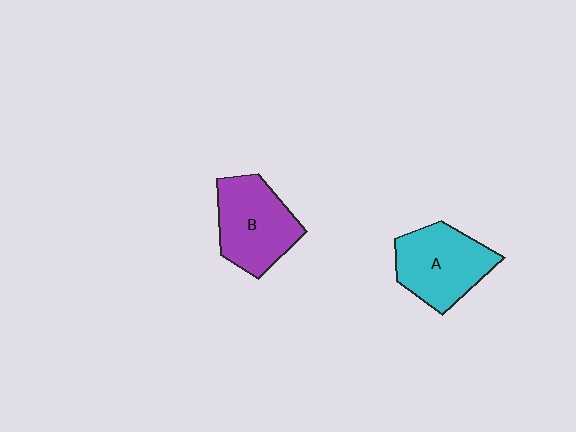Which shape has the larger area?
Shape A (cyan).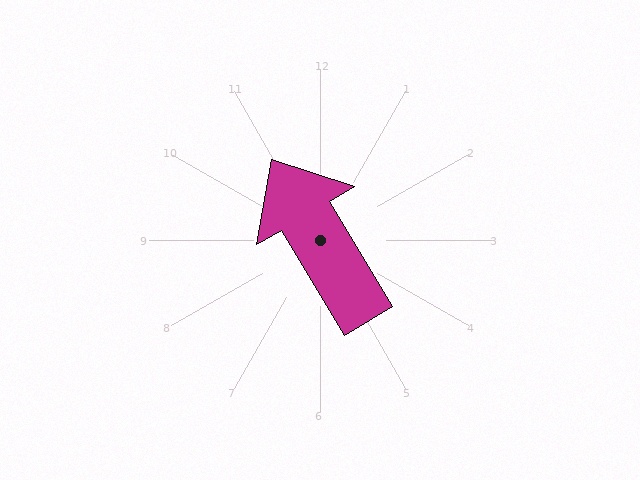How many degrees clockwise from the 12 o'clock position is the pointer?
Approximately 329 degrees.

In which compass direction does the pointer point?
Northwest.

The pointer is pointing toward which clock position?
Roughly 11 o'clock.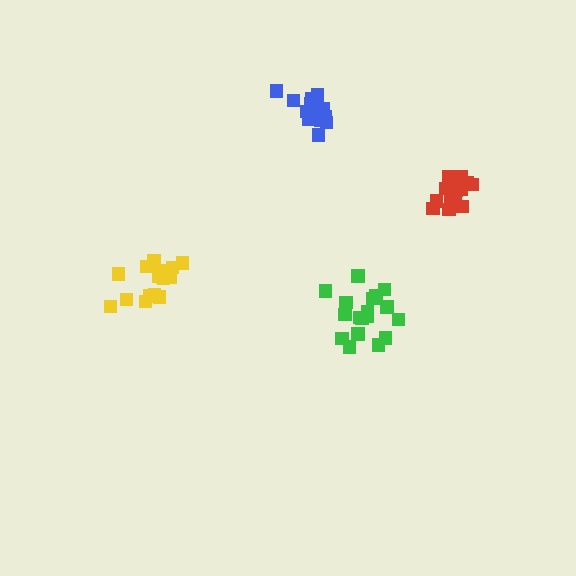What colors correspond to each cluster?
The clusters are colored: red, blue, yellow, green.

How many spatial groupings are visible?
There are 4 spatial groupings.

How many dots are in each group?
Group 1: 15 dots, Group 2: 14 dots, Group 3: 17 dots, Group 4: 18 dots (64 total).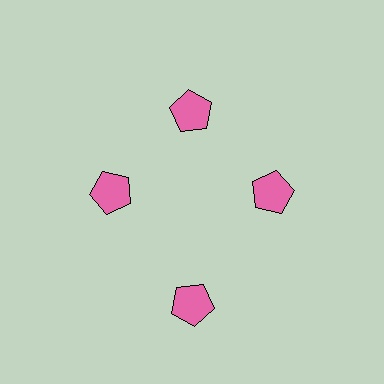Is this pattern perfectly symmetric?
No. The 4 pink pentagons are arranged in a ring, but one element near the 6 o'clock position is pushed outward from the center, breaking the 4-fold rotational symmetry.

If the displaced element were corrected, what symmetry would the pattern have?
It would have 4-fold rotational symmetry — the pattern would map onto itself every 90 degrees.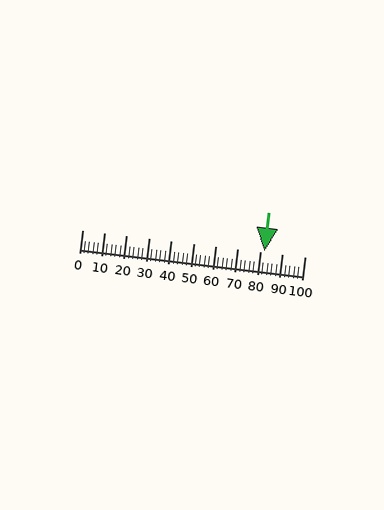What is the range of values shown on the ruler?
The ruler shows values from 0 to 100.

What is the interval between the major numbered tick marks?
The major tick marks are spaced 10 units apart.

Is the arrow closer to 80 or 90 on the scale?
The arrow is closer to 80.